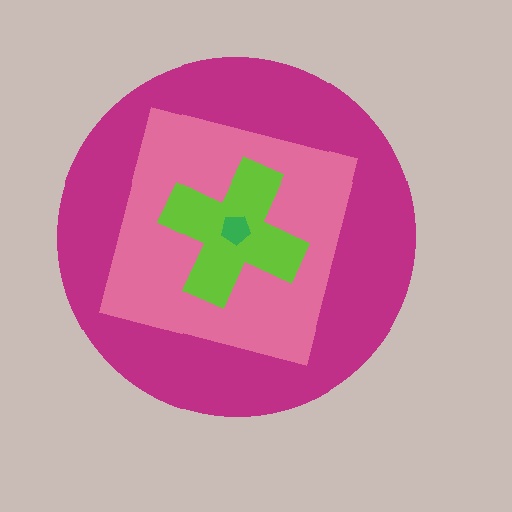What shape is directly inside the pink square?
The lime cross.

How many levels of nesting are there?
4.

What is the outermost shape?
The magenta circle.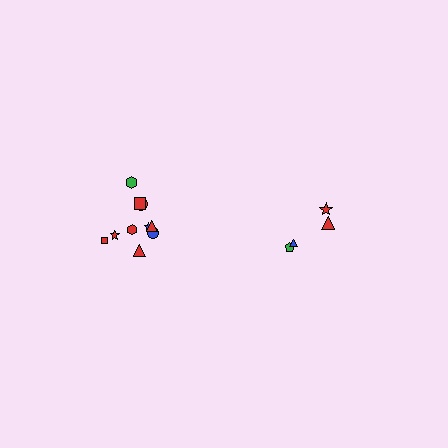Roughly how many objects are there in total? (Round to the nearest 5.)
Roughly 15 objects in total.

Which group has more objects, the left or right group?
The left group.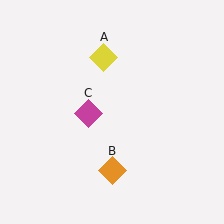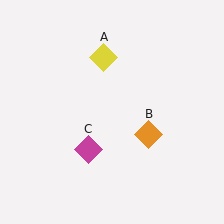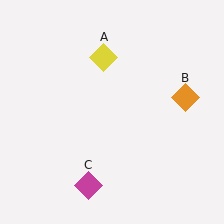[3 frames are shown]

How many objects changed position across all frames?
2 objects changed position: orange diamond (object B), magenta diamond (object C).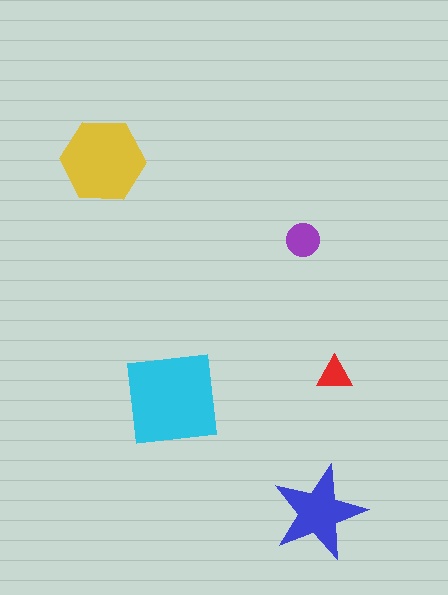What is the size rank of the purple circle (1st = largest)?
4th.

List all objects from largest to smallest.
The cyan square, the yellow hexagon, the blue star, the purple circle, the red triangle.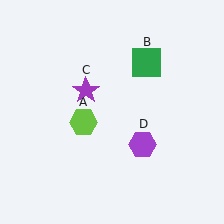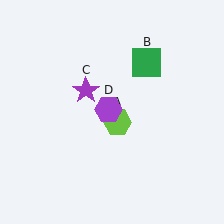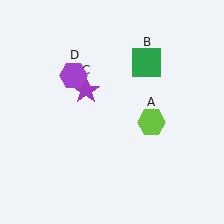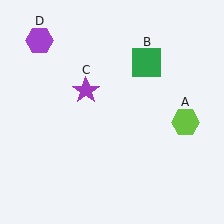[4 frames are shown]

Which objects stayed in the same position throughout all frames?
Green square (object B) and purple star (object C) remained stationary.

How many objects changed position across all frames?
2 objects changed position: lime hexagon (object A), purple hexagon (object D).